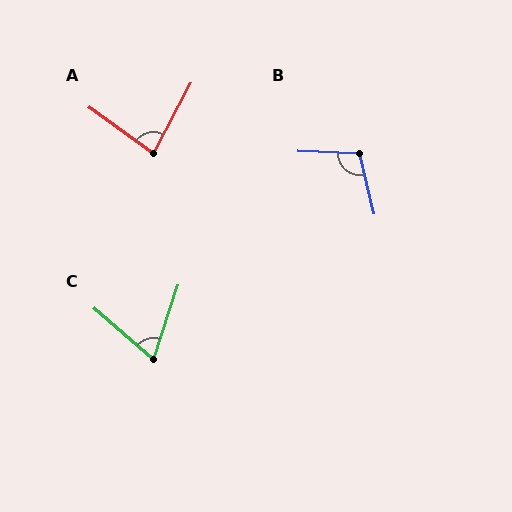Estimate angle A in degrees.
Approximately 82 degrees.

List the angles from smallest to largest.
C (67°), A (82°), B (106°).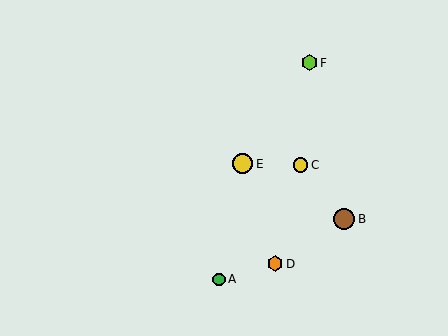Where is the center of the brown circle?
The center of the brown circle is at (344, 219).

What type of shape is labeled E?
Shape E is a yellow circle.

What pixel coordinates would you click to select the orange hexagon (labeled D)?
Click at (275, 264) to select the orange hexagon D.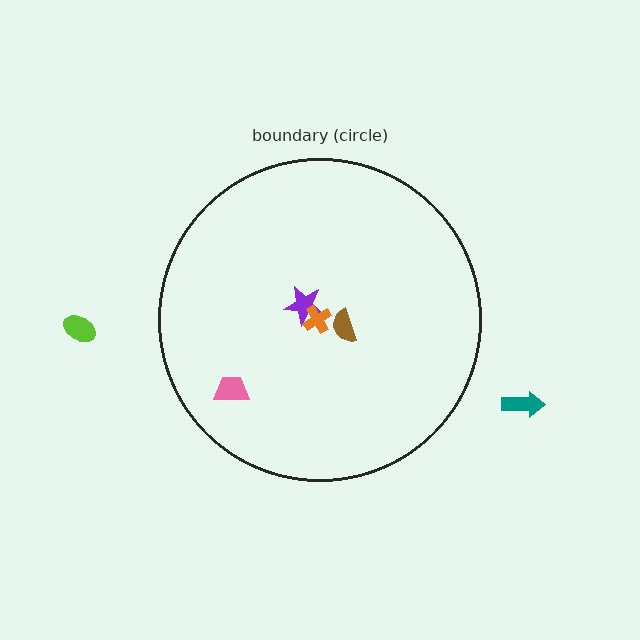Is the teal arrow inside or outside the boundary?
Outside.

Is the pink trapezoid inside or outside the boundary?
Inside.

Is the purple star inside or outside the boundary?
Inside.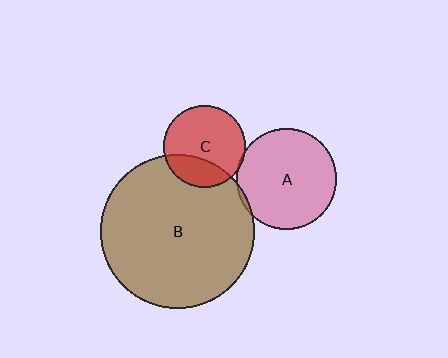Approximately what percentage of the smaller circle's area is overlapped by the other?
Approximately 5%.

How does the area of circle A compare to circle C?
Approximately 1.5 times.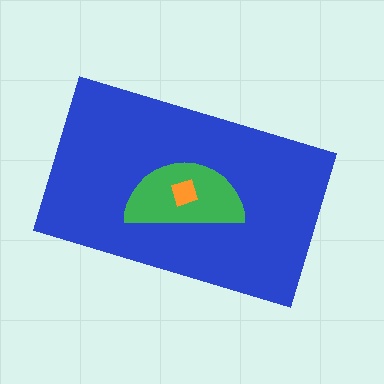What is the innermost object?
The orange diamond.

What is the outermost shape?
The blue rectangle.